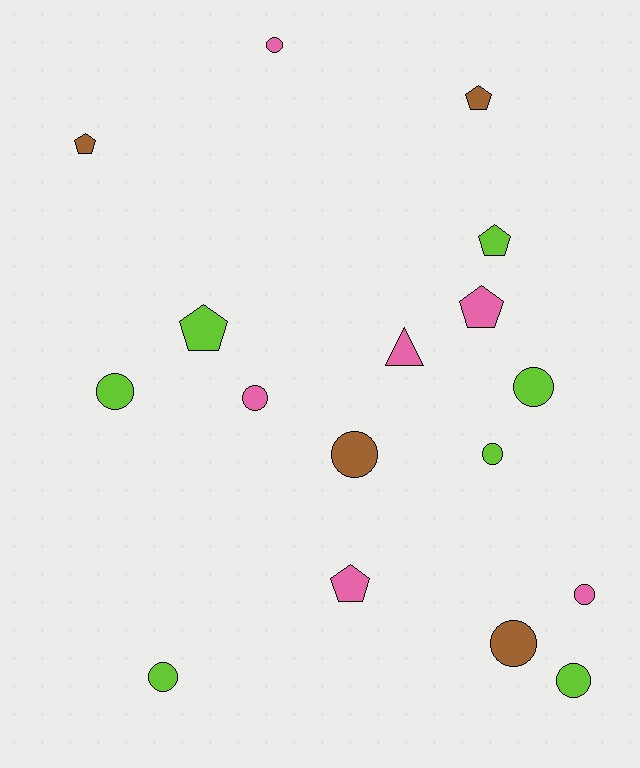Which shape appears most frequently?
Circle, with 10 objects.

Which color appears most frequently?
Lime, with 7 objects.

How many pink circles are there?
There are 3 pink circles.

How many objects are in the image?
There are 17 objects.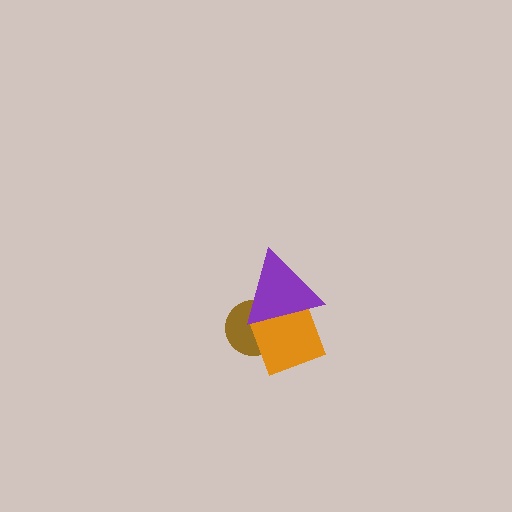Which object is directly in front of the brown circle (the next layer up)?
The orange square is directly in front of the brown circle.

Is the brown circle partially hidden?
Yes, it is partially covered by another shape.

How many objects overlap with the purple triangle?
2 objects overlap with the purple triangle.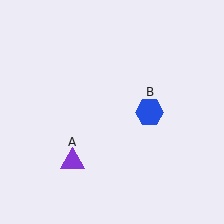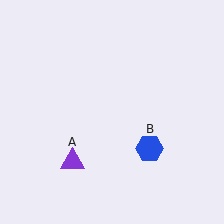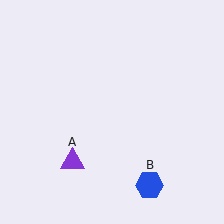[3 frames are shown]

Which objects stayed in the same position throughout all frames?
Purple triangle (object A) remained stationary.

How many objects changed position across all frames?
1 object changed position: blue hexagon (object B).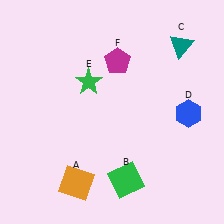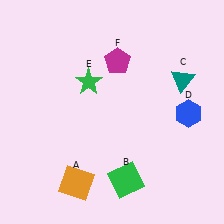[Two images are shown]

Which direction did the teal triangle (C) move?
The teal triangle (C) moved down.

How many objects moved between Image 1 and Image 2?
1 object moved between the two images.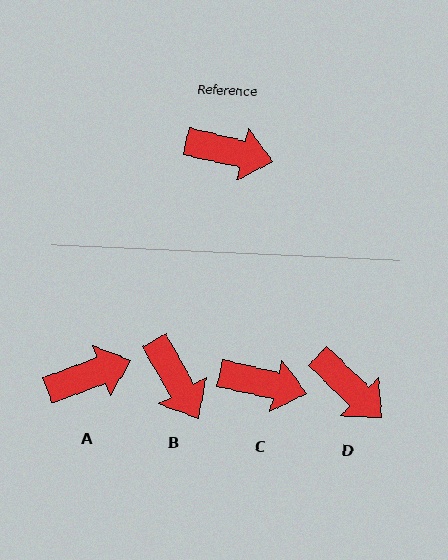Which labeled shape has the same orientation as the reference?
C.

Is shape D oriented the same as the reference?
No, it is off by about 31 degrees.